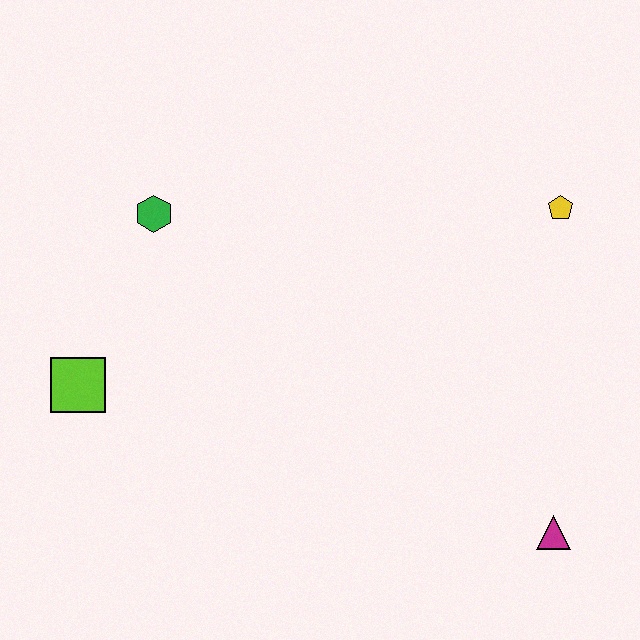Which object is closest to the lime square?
The green hexagon is closest to the lime square.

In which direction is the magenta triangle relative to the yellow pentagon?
The magenta triangle is below the yellow pentagon.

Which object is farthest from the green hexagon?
The magenta triangle is farthest from the green hexagon.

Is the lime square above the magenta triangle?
Yes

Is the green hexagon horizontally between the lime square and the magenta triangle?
Yes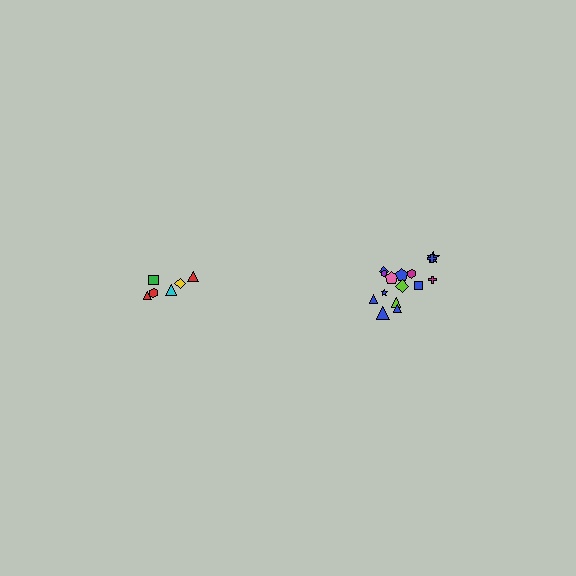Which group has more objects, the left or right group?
The right group.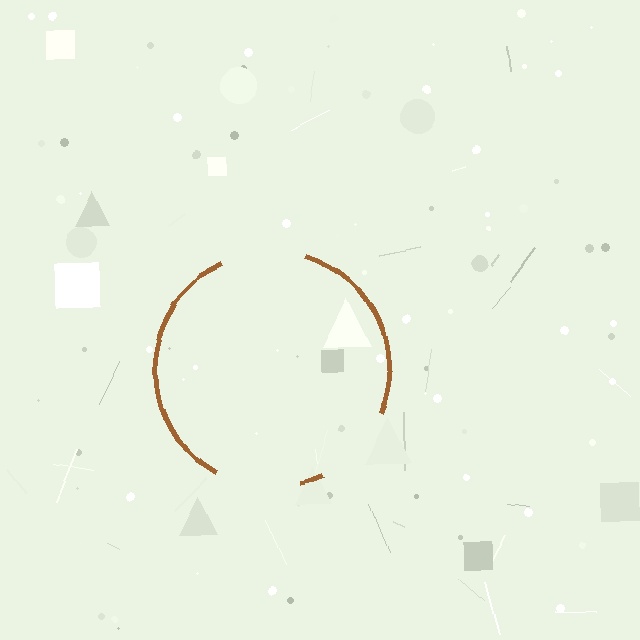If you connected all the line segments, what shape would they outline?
They would outline a circle.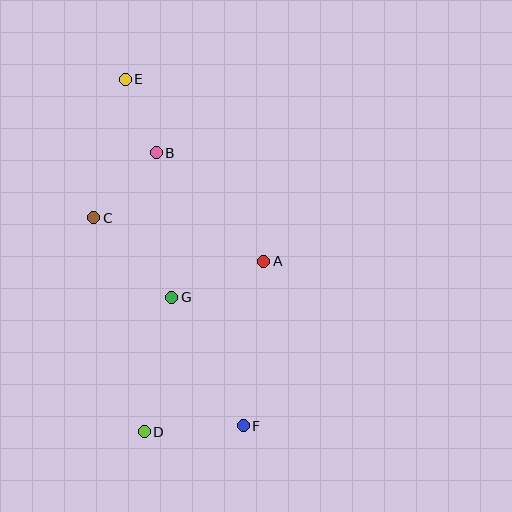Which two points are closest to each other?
Points B and E are closest to each other.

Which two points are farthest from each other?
Points E and F are farthest from each other.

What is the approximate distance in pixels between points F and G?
The distance between F and G is approximately 147 pixels.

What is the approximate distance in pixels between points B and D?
The distance between B and D is approximately 279 pixels.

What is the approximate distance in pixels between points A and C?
The distance between A and C is approximately 176 pixels.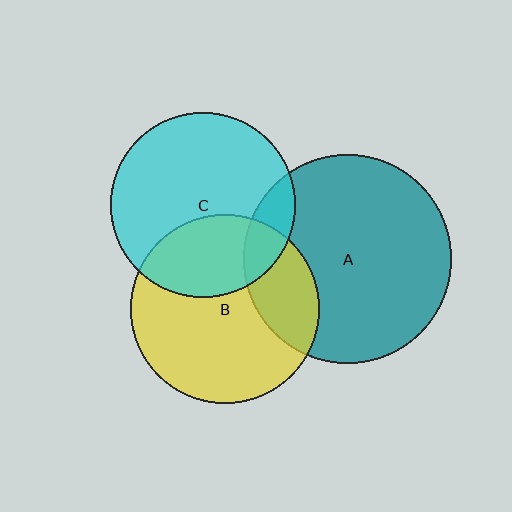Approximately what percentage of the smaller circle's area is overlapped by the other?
Approximately 15%.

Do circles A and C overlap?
Yes.